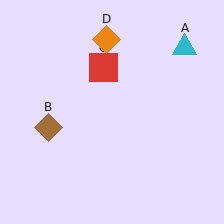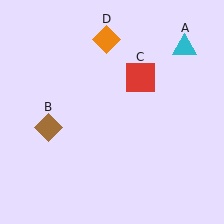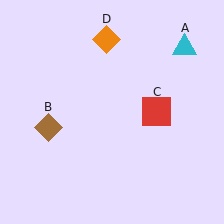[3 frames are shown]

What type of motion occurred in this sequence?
The red square (object C) rotated clockwise around the center of the scene.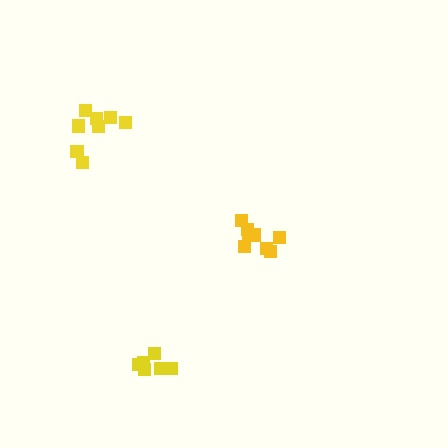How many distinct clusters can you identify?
There are 3 distinct clusters.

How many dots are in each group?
Group 1: 8 dots, Group 2: 8 dots, Group 3: 6 dots (22 total).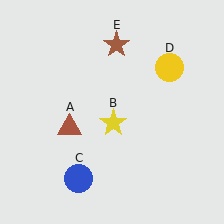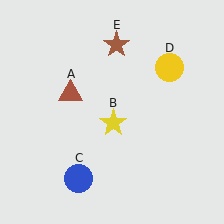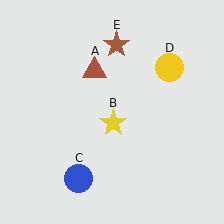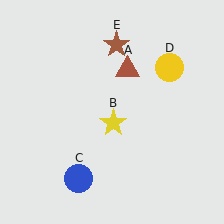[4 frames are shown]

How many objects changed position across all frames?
1 object changed position: brown triangle (object A).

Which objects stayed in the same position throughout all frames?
Yellow star (object B) and blue circle (object C) and yellow circle (object D) and brown star (object E) remained stationary.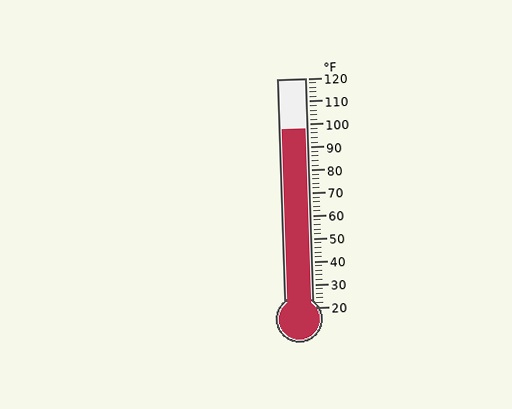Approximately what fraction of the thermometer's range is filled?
The thermometer is filled to approximately 80% of its range.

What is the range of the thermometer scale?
The thermometer scale ranges from 20°F to 120°F.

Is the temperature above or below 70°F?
The temperature is above 70°F.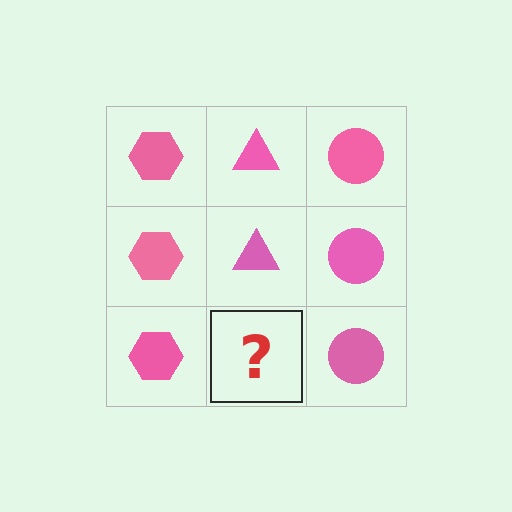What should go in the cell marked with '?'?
The missing cell should contain a pink triangle.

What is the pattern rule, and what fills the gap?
The rule is that each column has a consistent shape. The gap should be filled with a pink triangle.